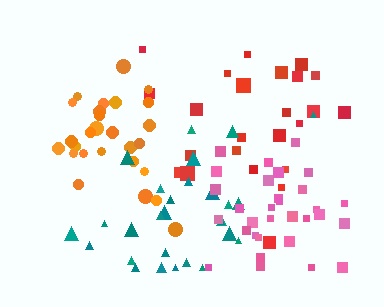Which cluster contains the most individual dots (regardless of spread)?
Pink (31).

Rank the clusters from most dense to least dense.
orange, pink, teal, red.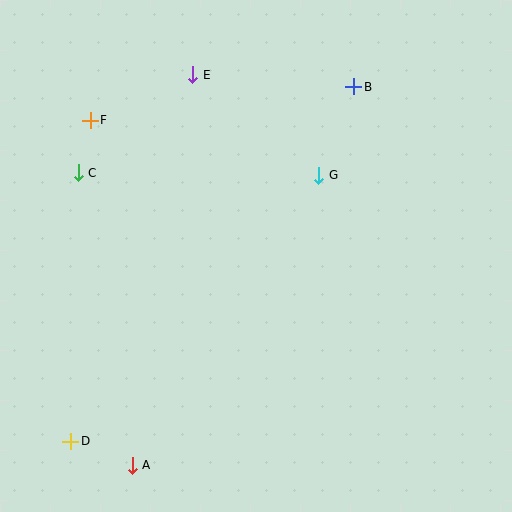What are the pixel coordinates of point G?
Point G is at (319, 175).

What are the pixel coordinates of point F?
Point F is at (90, 120).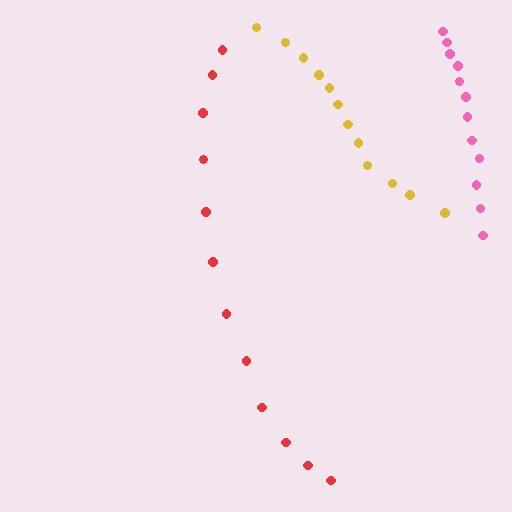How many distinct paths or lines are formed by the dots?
There are 3 distinct paths.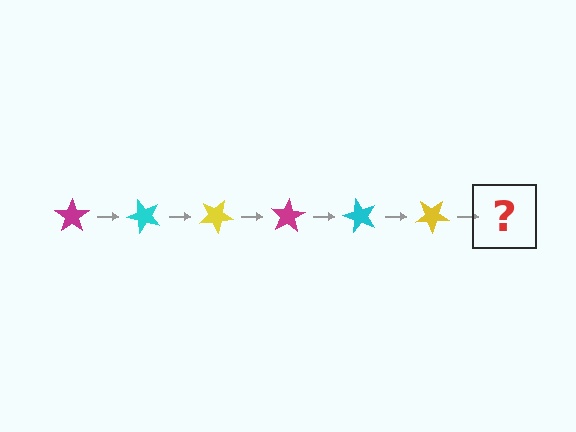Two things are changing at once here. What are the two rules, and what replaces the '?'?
The two rules are that it rotates 50 degrees each step and the color cycles through magenta, cyan, and yellow. The '?' should be a magenta star, rotated 300 degrees from the start.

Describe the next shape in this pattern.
It should be a magenta star, rotated 300 degrees from the start.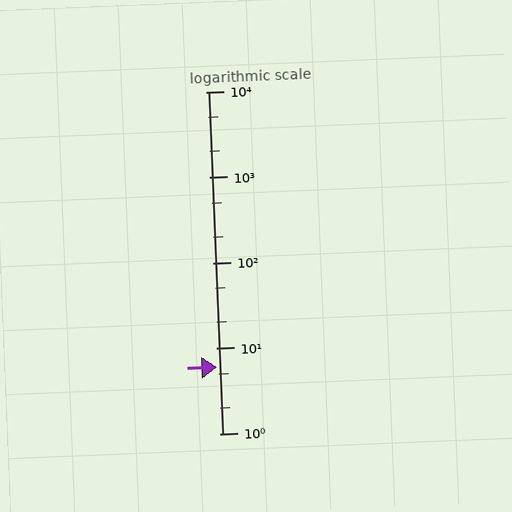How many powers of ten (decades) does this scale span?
The scale spans 4 decades, from 1 to 10000.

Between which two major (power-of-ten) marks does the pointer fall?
The pointer is between 1 and 10.